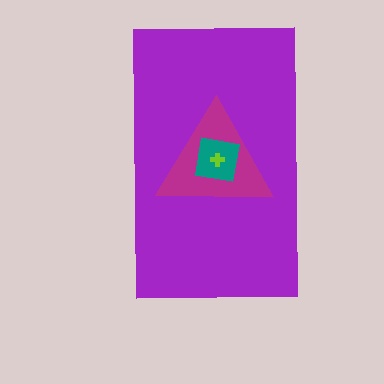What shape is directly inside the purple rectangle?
The magenta triangle.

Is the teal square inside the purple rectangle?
Yes.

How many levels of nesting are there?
4.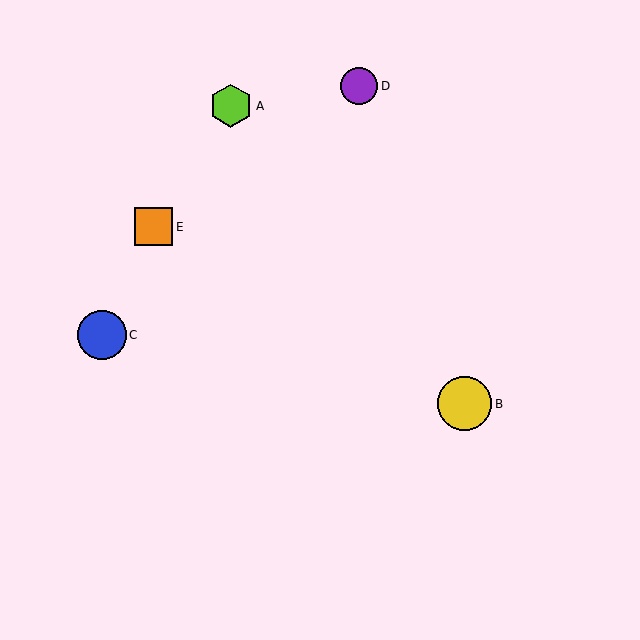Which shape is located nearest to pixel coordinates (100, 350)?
The blue circle (labeled C) at (102, 335) is nearest to that location.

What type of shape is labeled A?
Shape A is a lime hexagon.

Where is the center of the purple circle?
The center of the purple circle is at (359, 86).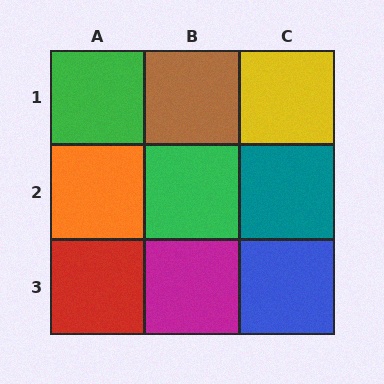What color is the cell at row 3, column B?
Magenta.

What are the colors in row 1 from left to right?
Green, brown, yellow.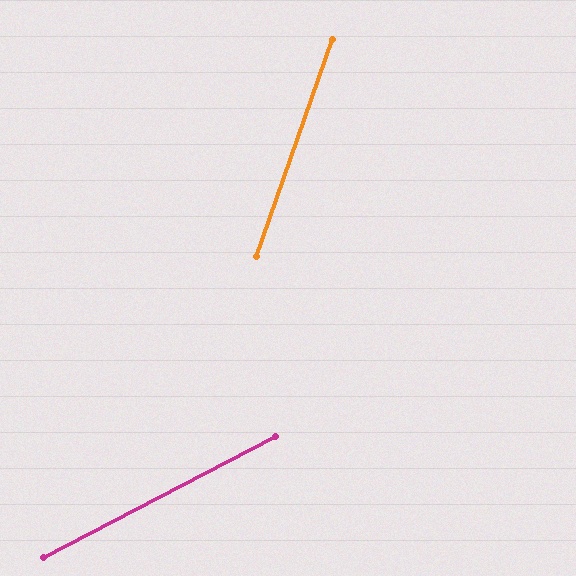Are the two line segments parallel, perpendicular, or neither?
Neither parallel nor perpendicular — they differ by about 43°.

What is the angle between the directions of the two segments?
Approximately 43 degrees.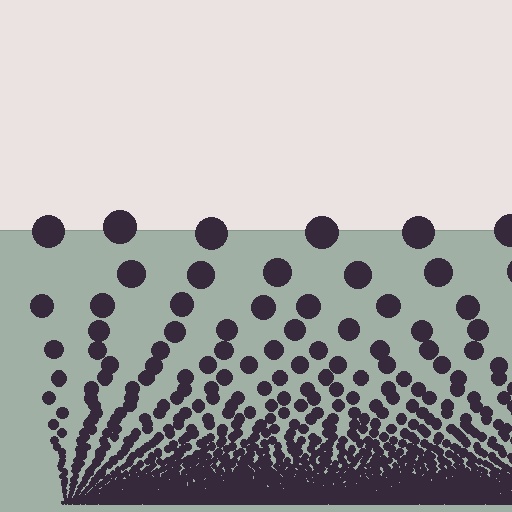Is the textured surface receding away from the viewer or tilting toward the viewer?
The surface appears to tilt toward the viewer. Texture elements get larger and sparser toward the top.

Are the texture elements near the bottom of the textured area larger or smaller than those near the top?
Smaller. The gradient is inverted — elements near the bottom are smaller and denser.